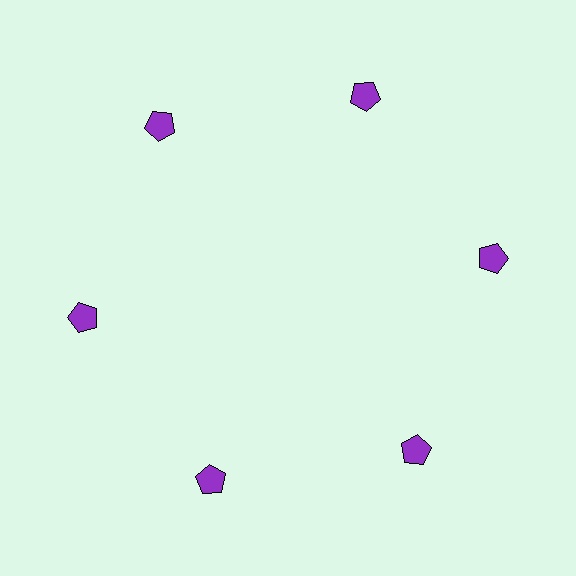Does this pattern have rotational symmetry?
Yes, this pattern has 6-fold rotational symmetry. It looks the same after rotating 60 degrees around the center.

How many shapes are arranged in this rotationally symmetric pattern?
There are 6 shapes, arranged in 6 groups of 1.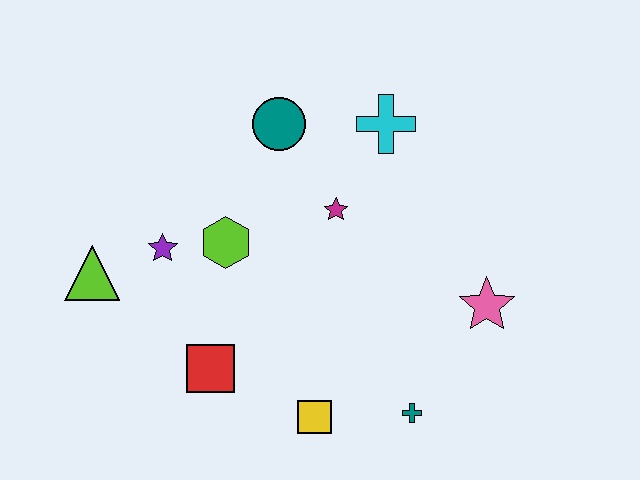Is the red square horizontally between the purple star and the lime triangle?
No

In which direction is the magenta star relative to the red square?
The magenta star is above the red square.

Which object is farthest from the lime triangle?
The pink star is farthest from the lime triangle.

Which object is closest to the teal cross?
The yellow square is closest to the teal cross.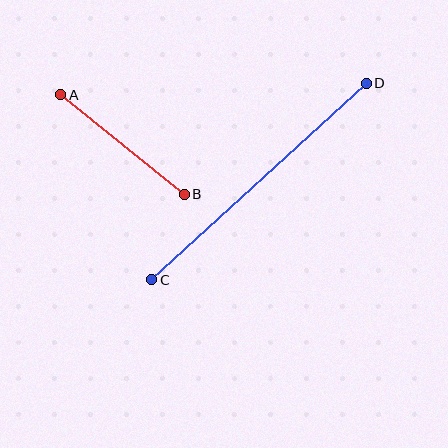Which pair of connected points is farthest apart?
Points C and D are farthest apart.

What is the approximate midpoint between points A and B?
The midpoint is at approximately (123, 144) pixels.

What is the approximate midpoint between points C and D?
The midpoint is at approximately (259, 181) pixels.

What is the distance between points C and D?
The distance is approximately 291 pixels.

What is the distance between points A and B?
The distance is approximately 158 pixels.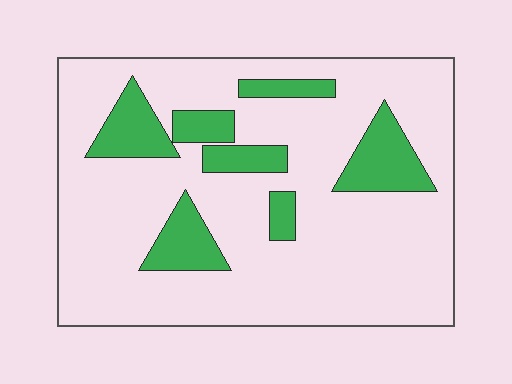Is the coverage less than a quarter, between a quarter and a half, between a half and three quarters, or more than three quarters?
Less than a quarter.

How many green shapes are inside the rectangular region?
7.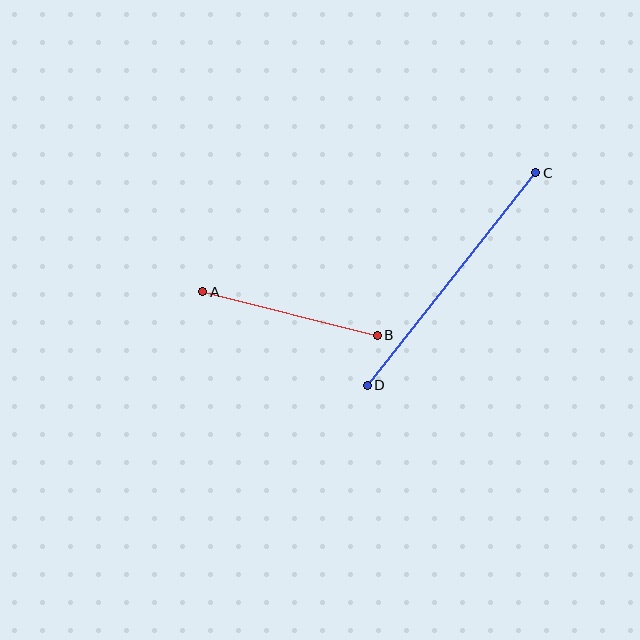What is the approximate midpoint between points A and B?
The midpoint is at approximately (290, 314) pixels.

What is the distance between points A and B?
The distance is approximately 180 pixels.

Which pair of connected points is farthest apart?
Points C and D are farthest apart.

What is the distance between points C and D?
The distance is approximately 272 pixels.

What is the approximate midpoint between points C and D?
The midpoint is at approximately (451, 279) pixels.